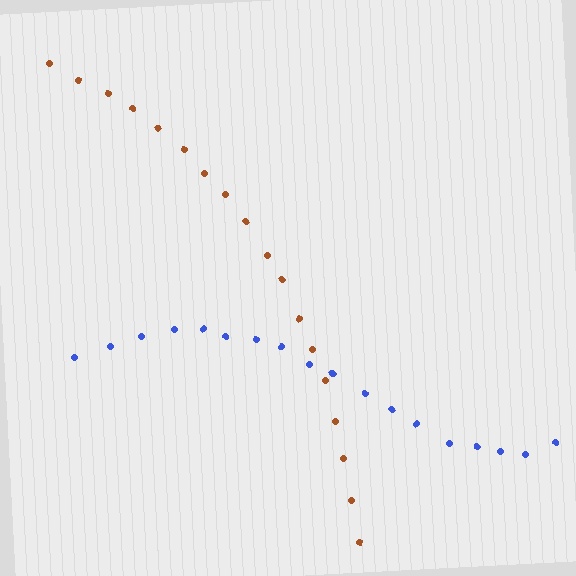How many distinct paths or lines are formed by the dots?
There are 2 distinct paths.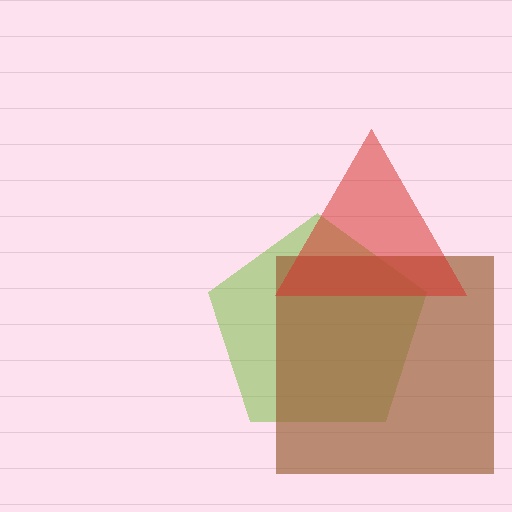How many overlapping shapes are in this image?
There are 3 overlapping shapes in the image.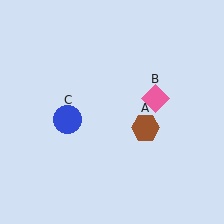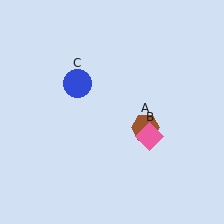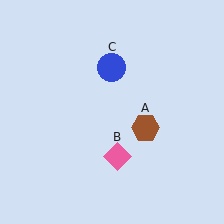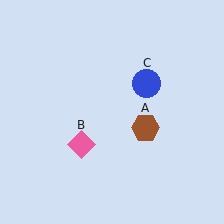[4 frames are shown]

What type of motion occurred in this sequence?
The pink diamond (object B), blue circle (object C) rotated clockwise around the center of the scene.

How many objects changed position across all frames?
2 objects changed position: pink diamond (object B), blue circle (object C).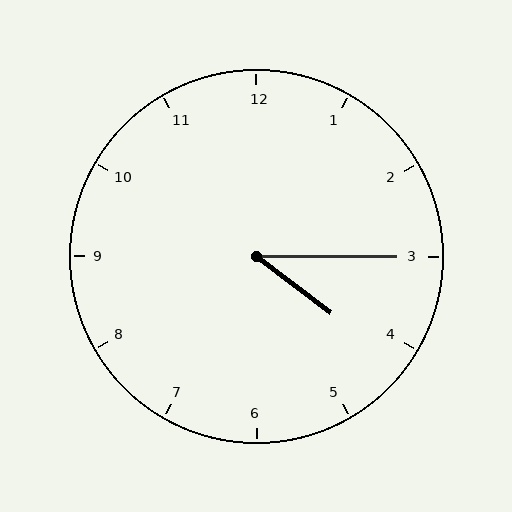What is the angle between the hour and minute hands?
Approximately 38 degrees.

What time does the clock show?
4:15.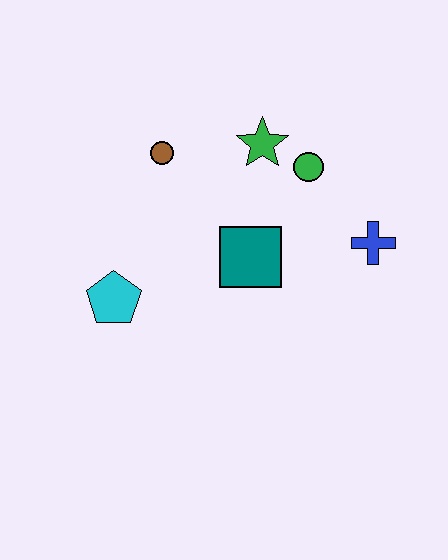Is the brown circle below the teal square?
No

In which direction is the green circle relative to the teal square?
The green circle is above the teal square.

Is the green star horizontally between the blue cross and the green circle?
No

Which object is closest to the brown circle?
The green star is closest to the brown circle.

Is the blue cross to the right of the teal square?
Yes